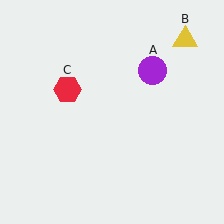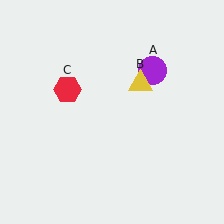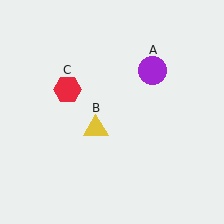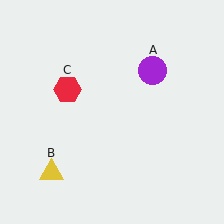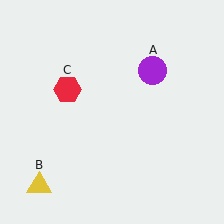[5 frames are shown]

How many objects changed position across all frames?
1 object changed position: yellow triangle (object B).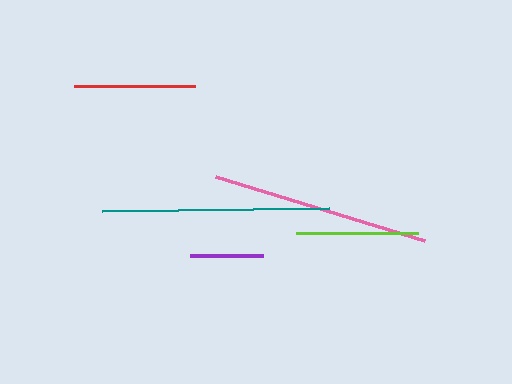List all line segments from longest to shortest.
From longest to shortest: teal, pink, lime, red, purple.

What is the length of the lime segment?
The lime segment is approximately 122 pixels long.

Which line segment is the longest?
The teal line is the longest at approximately 227 pixels.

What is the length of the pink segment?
The pink segment is approximately 219 pixels long.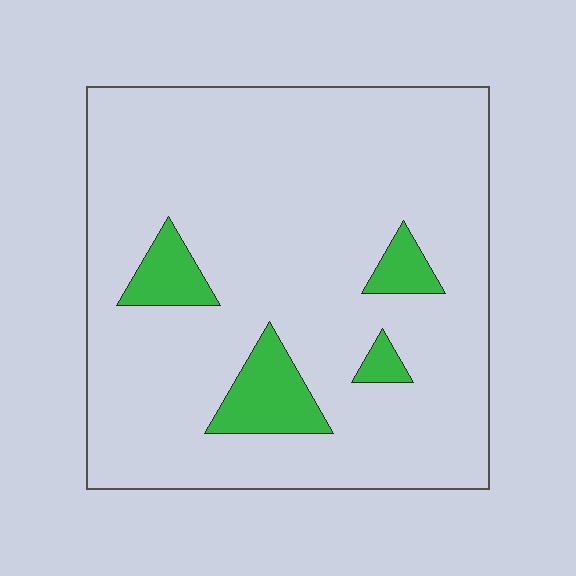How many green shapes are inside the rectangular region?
4.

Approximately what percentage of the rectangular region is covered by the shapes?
Approximately 10%.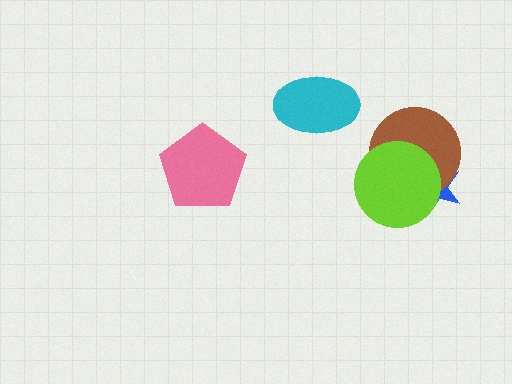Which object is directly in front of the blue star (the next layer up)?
The brown circle is directly in front of the blue star.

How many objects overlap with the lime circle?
2 objects overlap with the lime circle.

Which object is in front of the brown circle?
The lime circle is in front of the brown circle.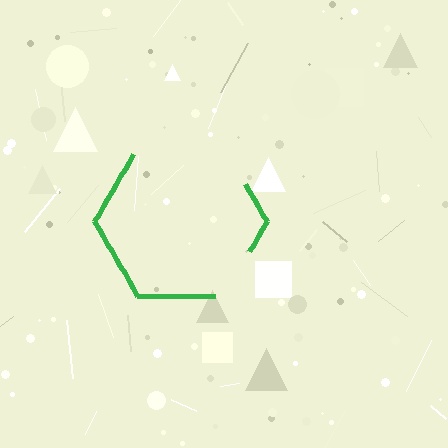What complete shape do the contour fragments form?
The contour fragments form a hexagon.